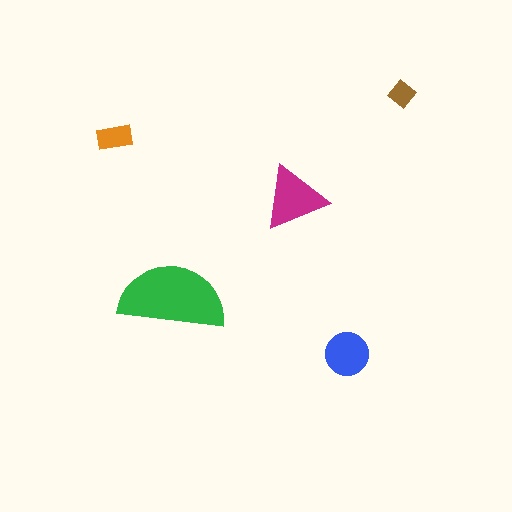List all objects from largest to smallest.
The green semicircle, the magenta triangle, the blue circle, the orange rectangle, the brown diamond.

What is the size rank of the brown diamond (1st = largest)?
5th.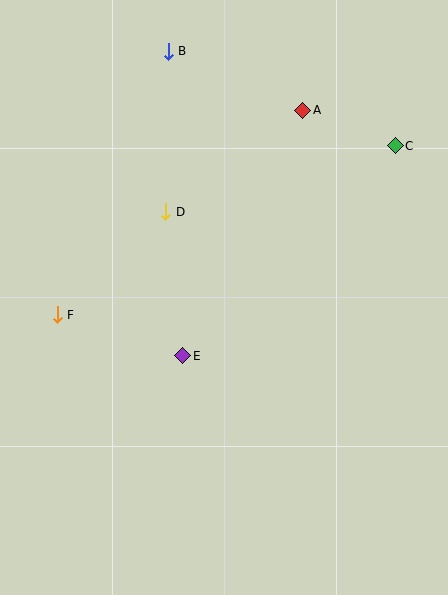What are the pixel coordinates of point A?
Point A is at (303, 110).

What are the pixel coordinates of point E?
Point E is at (183, 356).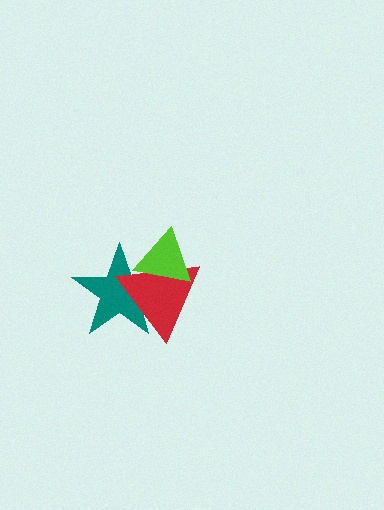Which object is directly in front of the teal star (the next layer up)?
The red triangle is directly in front of the teal star.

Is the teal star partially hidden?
Yes, it is partially covered by another shape.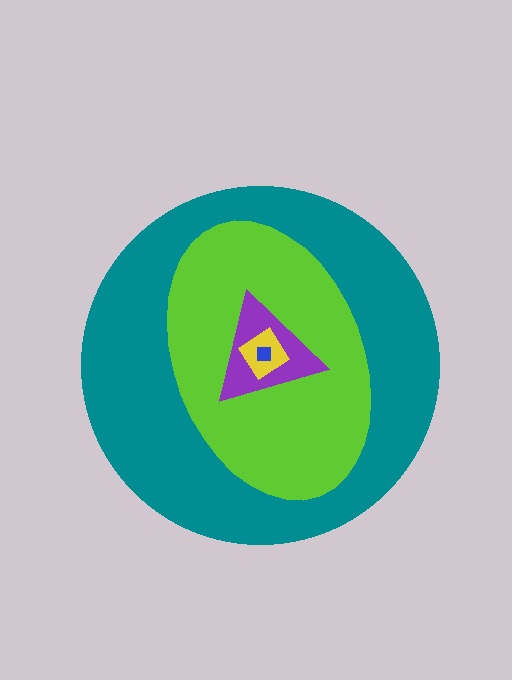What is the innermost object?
The blue square.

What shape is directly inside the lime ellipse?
The purple triangle.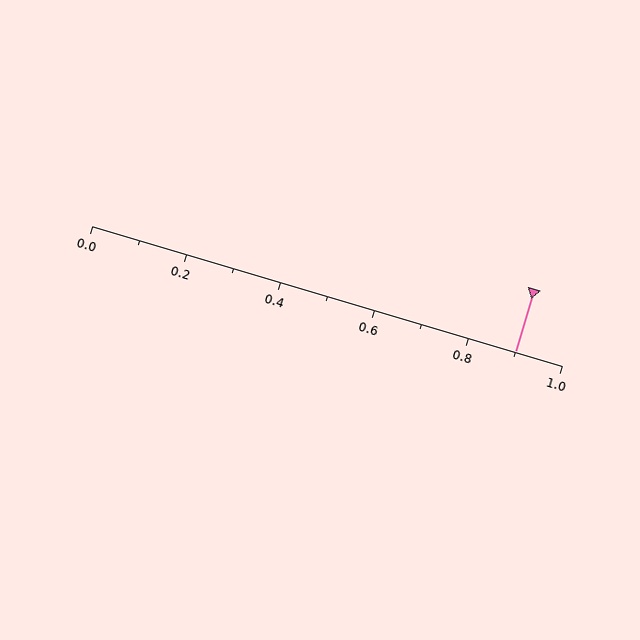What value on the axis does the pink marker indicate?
The marker indicates approximately 0.9.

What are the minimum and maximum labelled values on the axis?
The axis runs from 0.0 to 1.0.